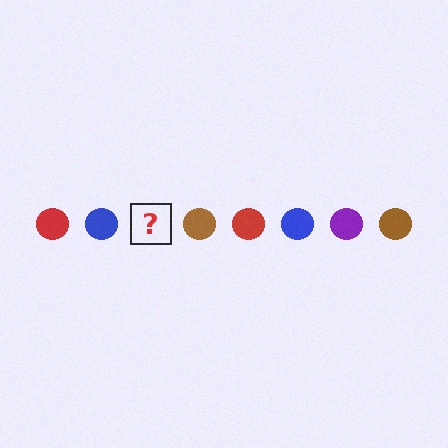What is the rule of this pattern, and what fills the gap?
The rule is that the pattern cycles through red, blue, purple, brown circles. The gap should be filled with a purple circle.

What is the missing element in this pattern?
The missing element is a purple circle.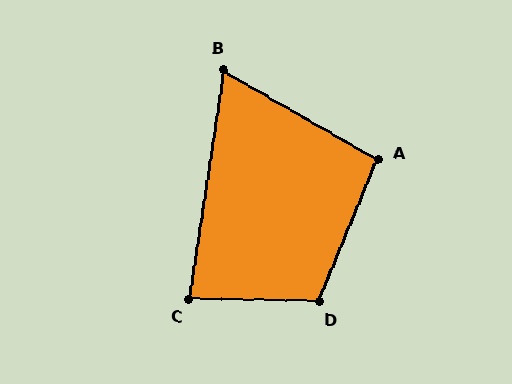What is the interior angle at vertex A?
Approximately 98 degrees (obtuse).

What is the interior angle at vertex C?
Approximately 82 degrees (acute).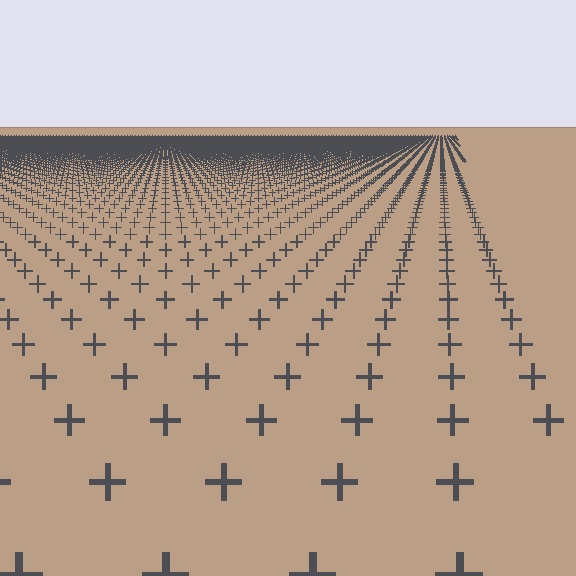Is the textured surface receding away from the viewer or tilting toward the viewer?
The surface is receding away from the viewer. Texture elements get smaller and denser toward the top.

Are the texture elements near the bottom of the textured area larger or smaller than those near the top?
Larger. Near the bottom, elements are closer to the viewer and appear at a bigger on-screen size.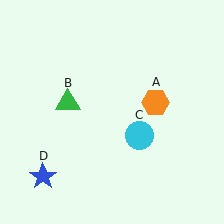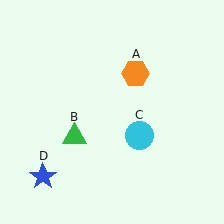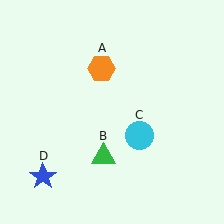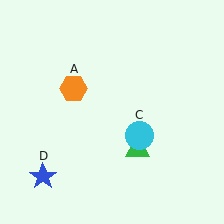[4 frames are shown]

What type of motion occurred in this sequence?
The orange hexagon (object A), green triangle (object B) rotated counterclockwise around the center of the scene.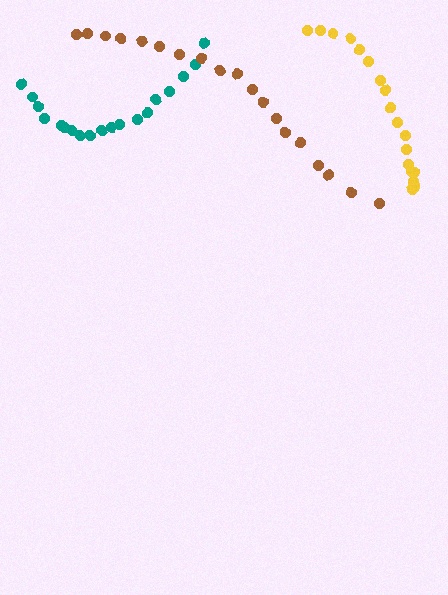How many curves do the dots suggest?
There are 3 distinct paths.